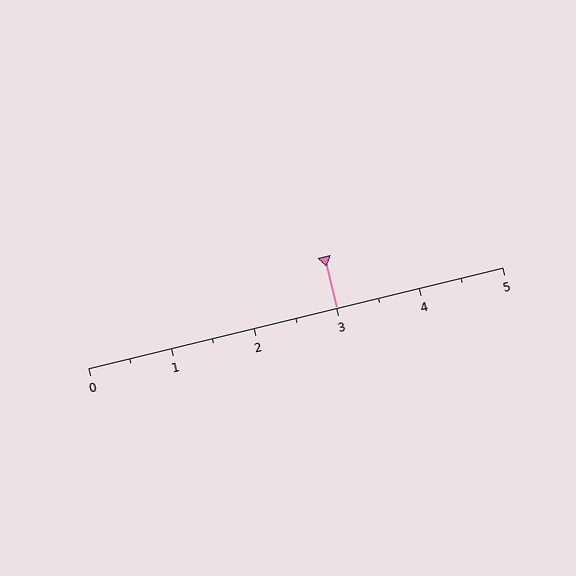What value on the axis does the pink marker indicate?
The marker indicates approximately 3.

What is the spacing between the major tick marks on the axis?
The major ticks are spaced 1 apart.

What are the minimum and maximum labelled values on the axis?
The axis runs from 0 to 5.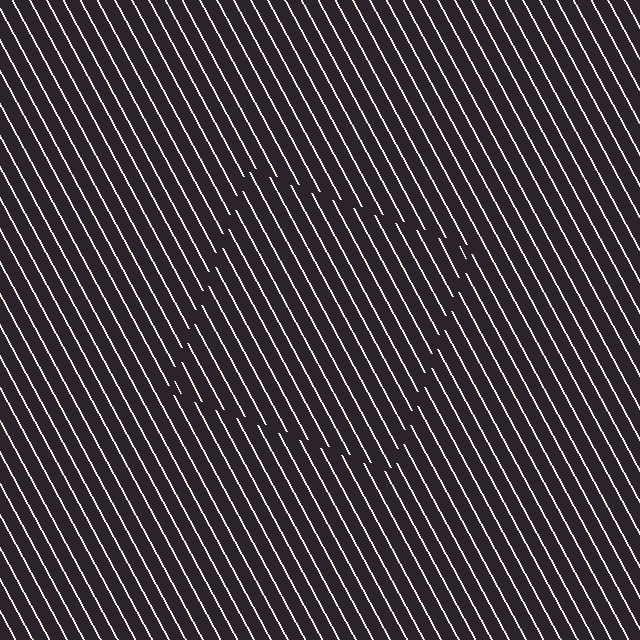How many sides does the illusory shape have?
4 sides — the line-ends trace a square.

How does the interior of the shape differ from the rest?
The interior of the shape contains the same grating, shifted by half a period — the contour is defined by the phase discontinuity where line-ends from the inner and outer gratings abut.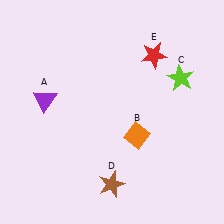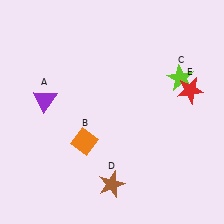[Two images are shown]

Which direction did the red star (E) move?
The red star (E) moved right.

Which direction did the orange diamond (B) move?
The orange diamond (B) moved left.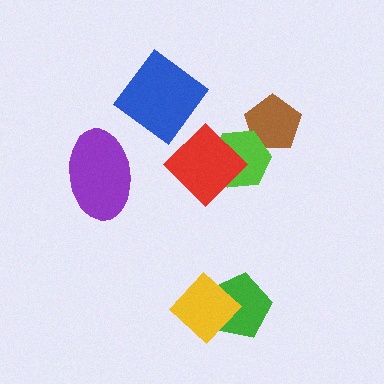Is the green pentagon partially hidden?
Yes, it is partially covered by another shape.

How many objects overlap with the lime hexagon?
2 objects overlap with the lime hexagon.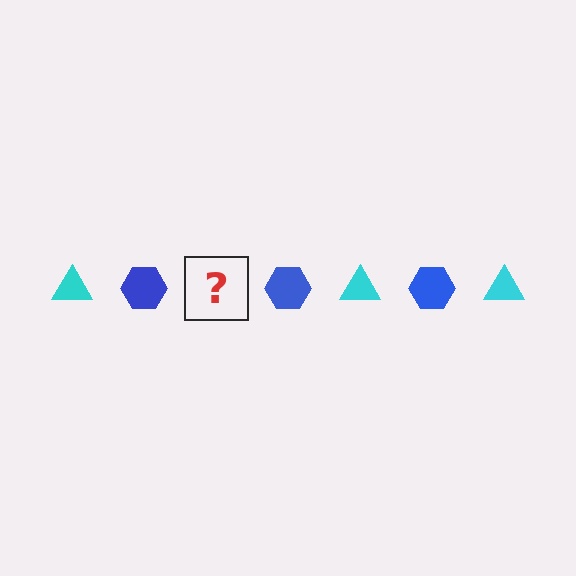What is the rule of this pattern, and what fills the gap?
The rule is that the pattern alternates between cyan triangle and blue hexagon. The gap should be filled with a cyan triangle.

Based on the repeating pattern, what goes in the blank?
The blank should be a cyan triangle.